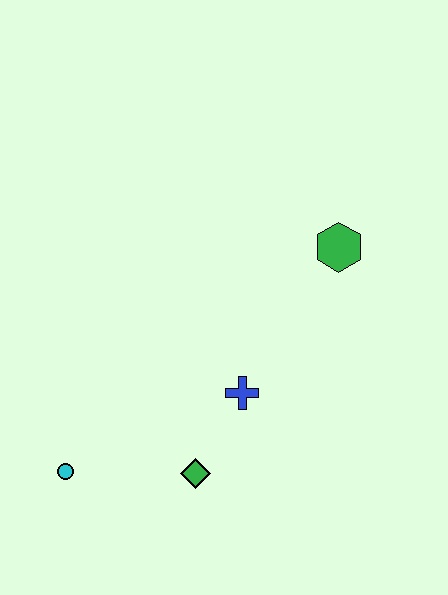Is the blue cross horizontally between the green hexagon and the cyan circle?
Yes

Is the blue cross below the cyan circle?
No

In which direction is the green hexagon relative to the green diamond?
The green hexagon is above the green diamond.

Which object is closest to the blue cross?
The green diamond is closest to the blue cross.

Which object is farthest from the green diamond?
The green hexagon is farthest from the green diamond.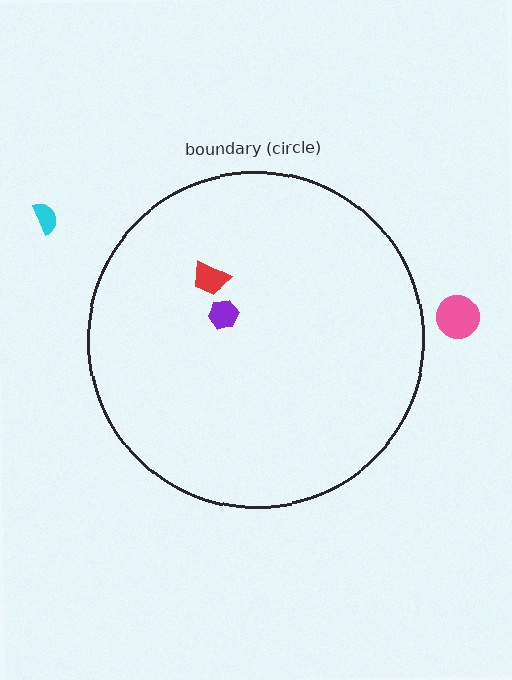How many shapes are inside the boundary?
2 inside, 2 outside.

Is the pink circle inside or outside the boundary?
Outside.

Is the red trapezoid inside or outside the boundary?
Inside.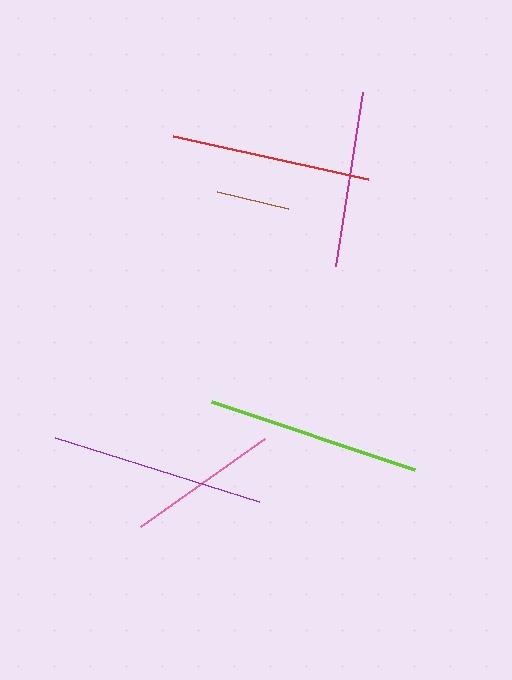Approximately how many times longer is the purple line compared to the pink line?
The purple line is approximately 1.4 times the length of the pink line.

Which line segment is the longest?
The lime line is the longest at approximately 214 pixels.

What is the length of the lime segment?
The lime segment is approximately 214 pixels long.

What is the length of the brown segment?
The brown segment is approximately 74 pixels long.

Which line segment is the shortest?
The brown line is the shortest at approximately 74 pixels.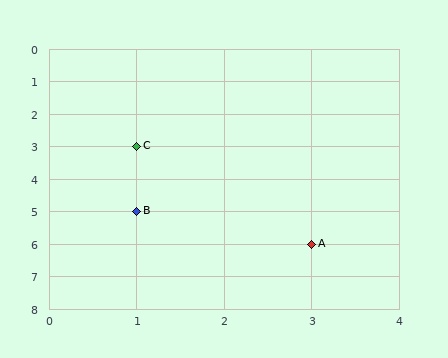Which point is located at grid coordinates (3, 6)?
Point A is at (3, 6).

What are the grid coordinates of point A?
Point A is at grid coordinates (3, 6).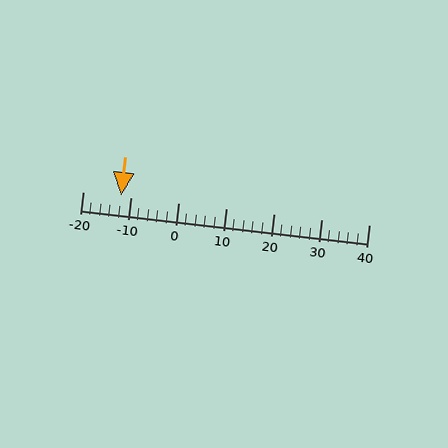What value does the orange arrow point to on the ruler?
The orange arrow points to approximately -12.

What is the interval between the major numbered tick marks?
The major tick marks are spaced 10 units apart.